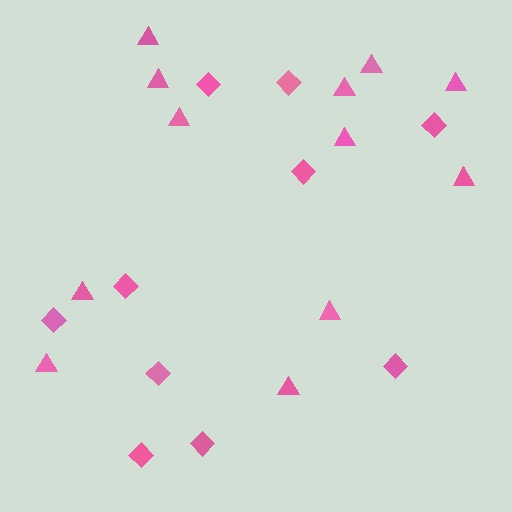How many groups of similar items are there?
There are 2 groups: one group of diamonds (10) and one group of triangles (12).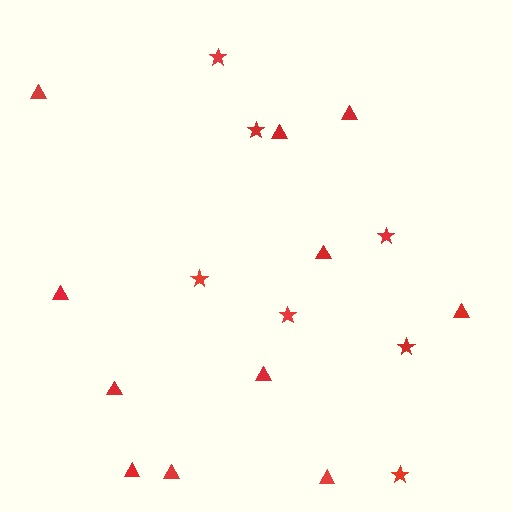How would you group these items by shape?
There are 2 groups: one group of triangles (11) and one group of stars (7).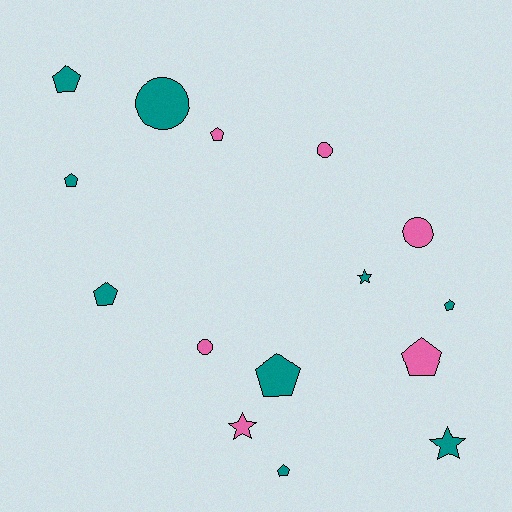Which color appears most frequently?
Teal, with 9 objects.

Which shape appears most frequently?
Pentagon, with 8 objects.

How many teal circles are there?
There is 1 teal circle.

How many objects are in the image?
There are 15 objects.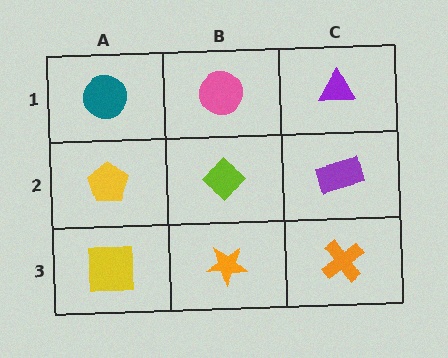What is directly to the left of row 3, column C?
An orange star.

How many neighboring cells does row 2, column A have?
3.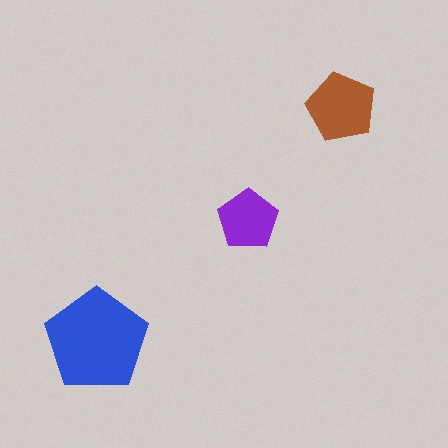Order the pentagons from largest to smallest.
the blue one, the brown one, the purple one.